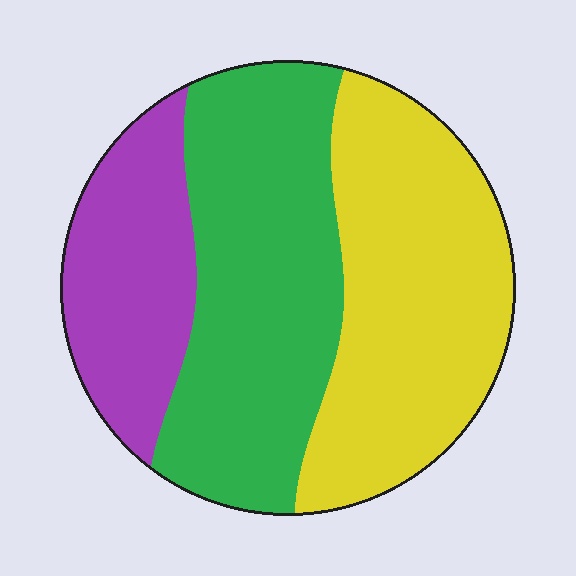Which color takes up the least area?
Purple, at roughly 20%.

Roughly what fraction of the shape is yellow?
Yellow covers 39% of the shape.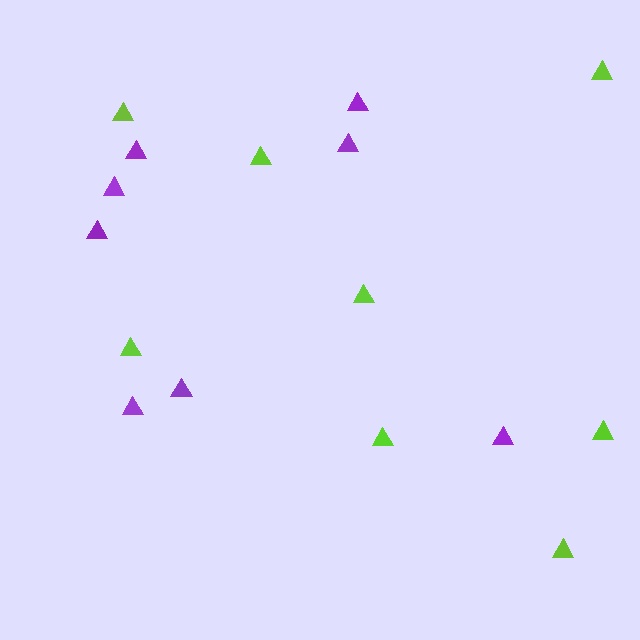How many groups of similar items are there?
There are 2 groups: one group of lime triangles (8) and one group of purple triangles (8).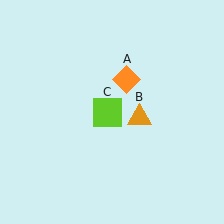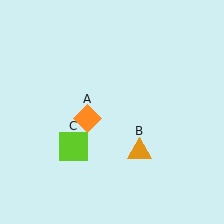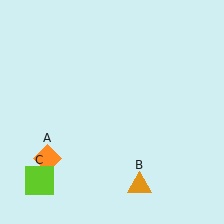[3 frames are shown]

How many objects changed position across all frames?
3 objects changed position: orange diamond (object A), orange triangle (object B), lime square (object C).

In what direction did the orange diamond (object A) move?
The orange diamond (object A) moved down and to the left.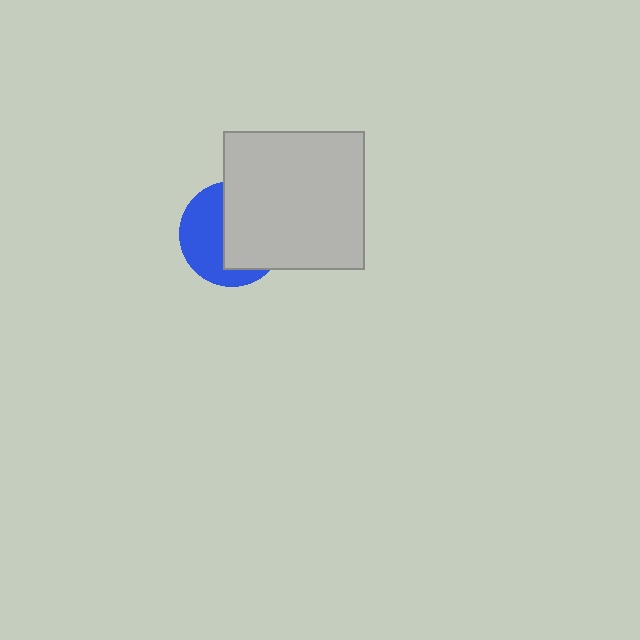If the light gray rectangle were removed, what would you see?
You would see the complete blue circle.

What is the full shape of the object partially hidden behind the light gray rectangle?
The partially hidden object is a blue circle.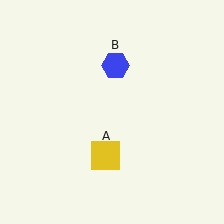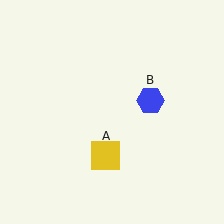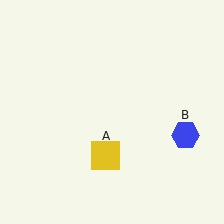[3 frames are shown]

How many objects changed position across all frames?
1 object changed position: blue hexagon (object B).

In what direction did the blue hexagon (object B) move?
The blue hexagon (object B) moved down and to the right.